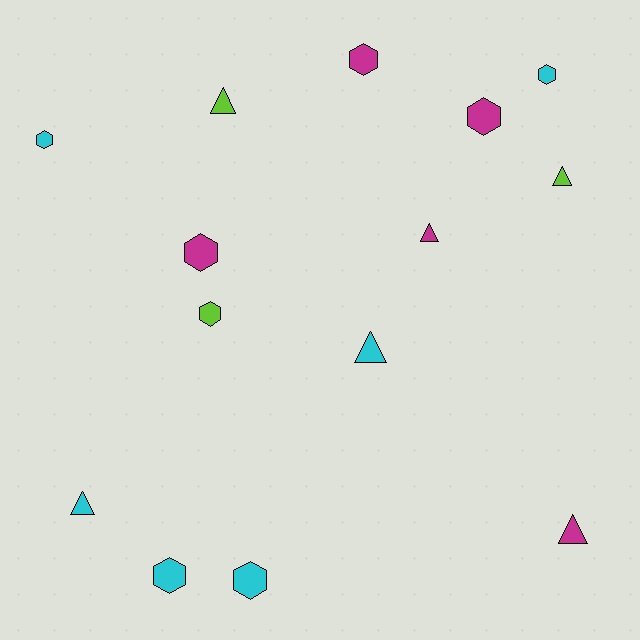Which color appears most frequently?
Cyan, with 6 objects.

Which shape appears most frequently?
Hexagon, with 8 objects.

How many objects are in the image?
There are 14 objects.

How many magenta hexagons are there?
There are 3 magenta hexagons.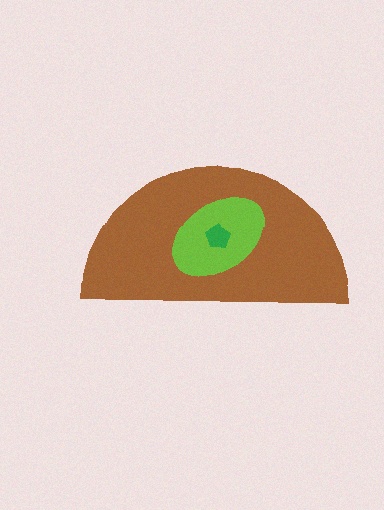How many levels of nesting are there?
3.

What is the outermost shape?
The brown semicircle.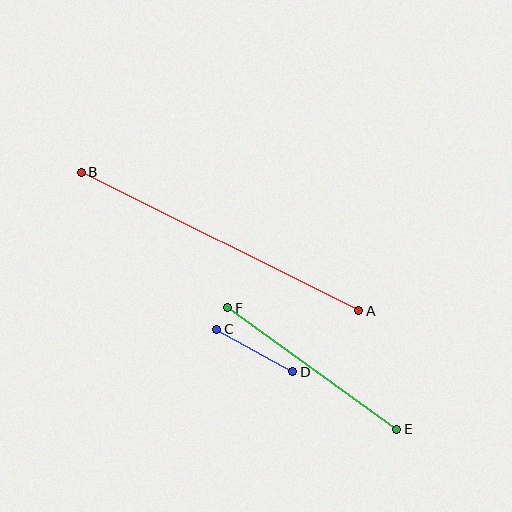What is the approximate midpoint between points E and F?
The midpoint is at approximately (312, 369) pixels.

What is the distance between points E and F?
The distance is approximately 209 pixels.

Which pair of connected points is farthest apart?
Points A and B are farthest apart.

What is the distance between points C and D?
The distance is approximately 87 pixels.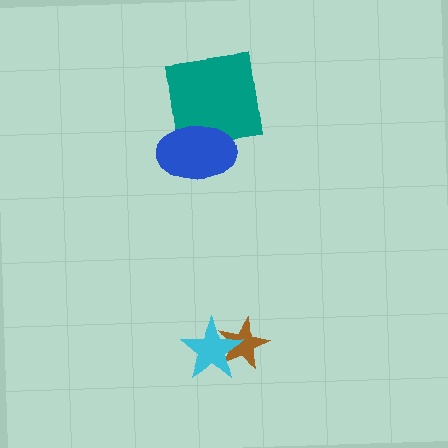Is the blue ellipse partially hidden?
No, no other shape covers it.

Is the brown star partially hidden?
Yes, it is partially covered by another shape.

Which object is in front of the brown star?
The cyan star is in front of the brown star.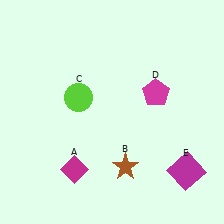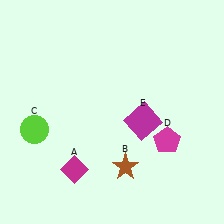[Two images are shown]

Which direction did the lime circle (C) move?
The lime circle (C) moved left.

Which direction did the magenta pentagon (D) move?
The magenta pentagon (D) moved down.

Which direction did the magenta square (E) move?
The magenta square (E) moved up.